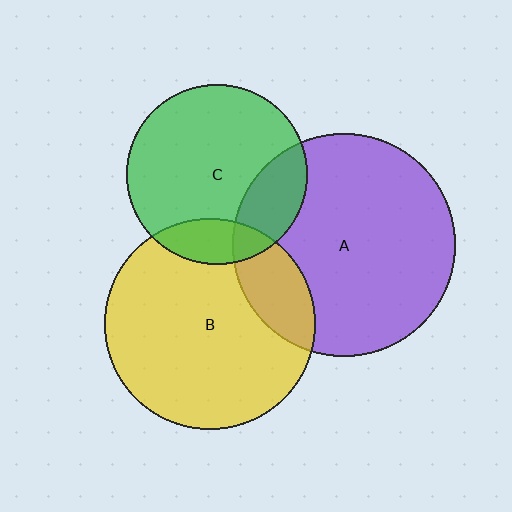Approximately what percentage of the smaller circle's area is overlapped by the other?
Approximately 15%.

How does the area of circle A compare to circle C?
Approximately 1.5 times.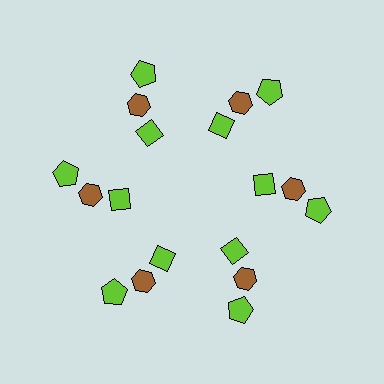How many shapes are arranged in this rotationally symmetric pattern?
There are 18 shapes, arranged in 6 groups of 3.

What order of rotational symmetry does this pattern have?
This pattern has 6-fold rotational symmetry.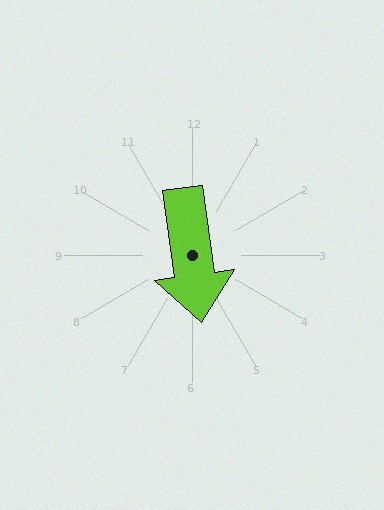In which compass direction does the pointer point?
South.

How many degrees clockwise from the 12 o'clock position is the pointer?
Approximately 172 degrees.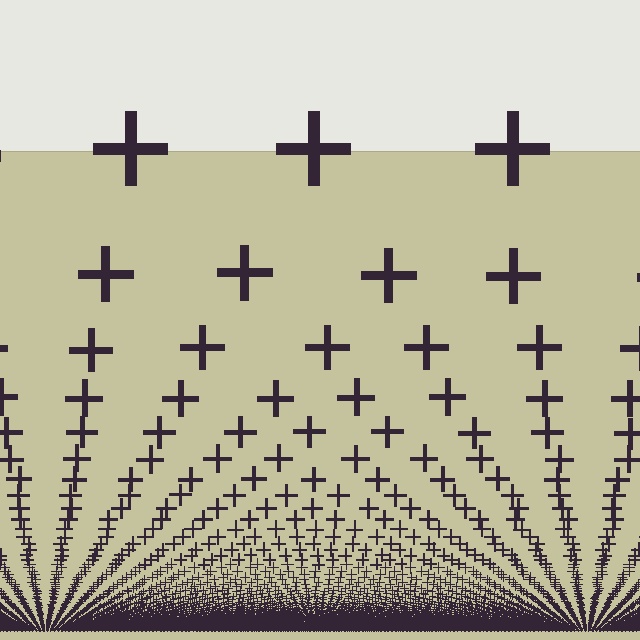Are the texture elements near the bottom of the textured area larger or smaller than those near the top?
Smaller. The gradient is inverted — elements near the bottom are smaller and denser.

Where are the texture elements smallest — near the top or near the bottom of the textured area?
Near the bottom.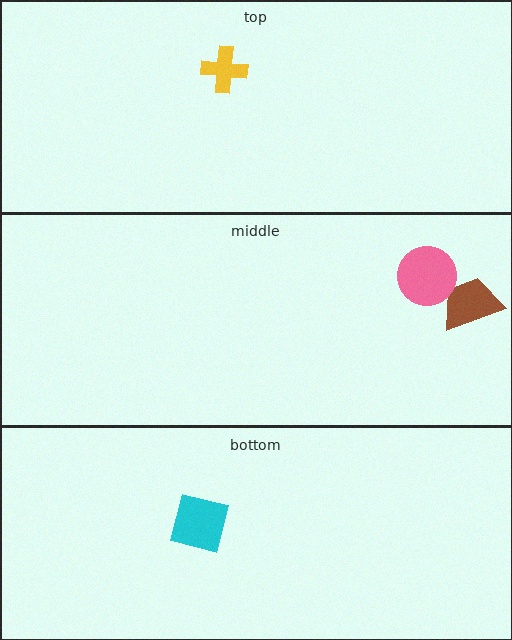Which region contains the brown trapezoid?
The middle region.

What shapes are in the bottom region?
The cyan square.